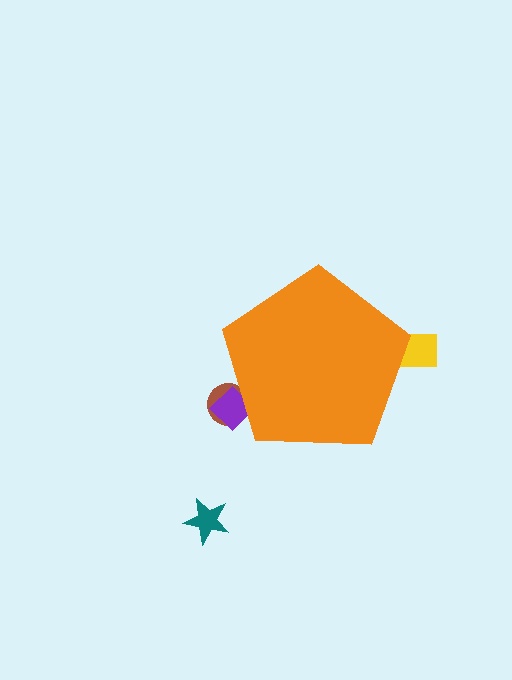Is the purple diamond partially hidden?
Yes, the purple diamond is partially hidden behind the orange pentagon.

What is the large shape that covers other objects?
An orange pentagon.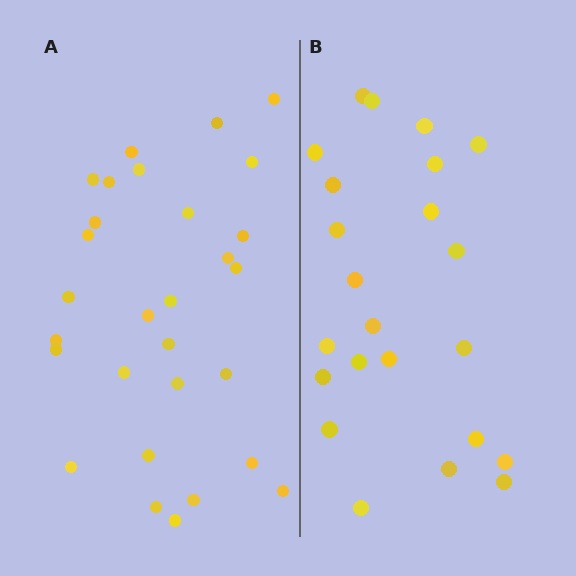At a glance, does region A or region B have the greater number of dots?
Region A (the left region) has more dots.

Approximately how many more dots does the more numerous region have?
Region A has about 6 more dots than region B.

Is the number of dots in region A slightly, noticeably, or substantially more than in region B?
Region A has noticeably more, but not dramatically so. The ratio is roughly 1.3 to 1.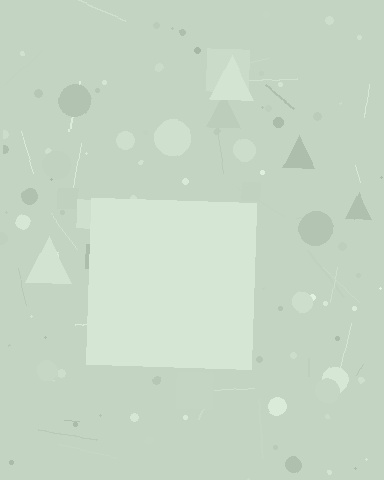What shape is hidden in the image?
A square is hidden in the image.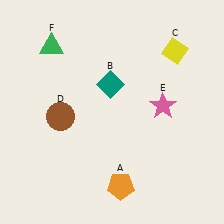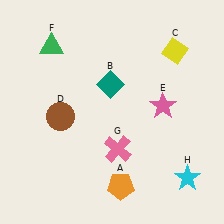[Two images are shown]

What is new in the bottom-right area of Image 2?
A cyan star (H) was added in the bottom-right area of Image 2.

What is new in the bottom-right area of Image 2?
A pink cross (G) was added in the bottom-right area of Image 2.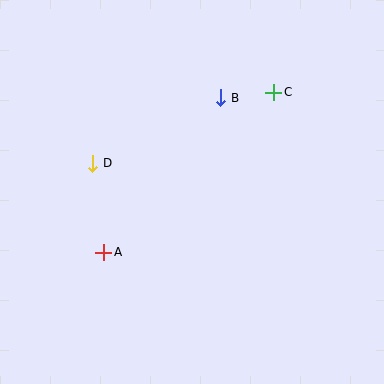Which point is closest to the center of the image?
Point B at (221, 98) is closest to the center.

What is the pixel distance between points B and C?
The distance between B and C is 53 pixels.